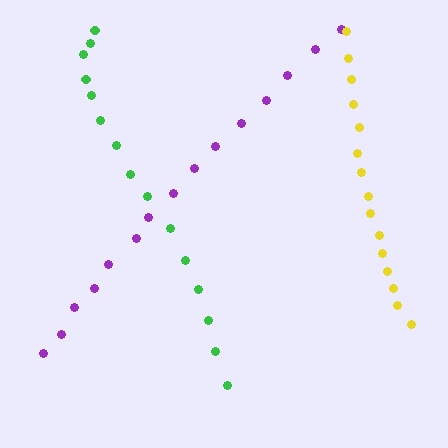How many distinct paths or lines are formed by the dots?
There are 3 distinct paths.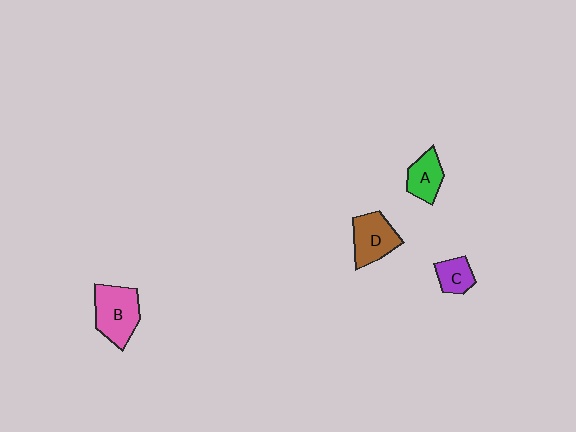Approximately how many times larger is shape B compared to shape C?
Approximately 2.0 times.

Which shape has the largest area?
Shape B (pink).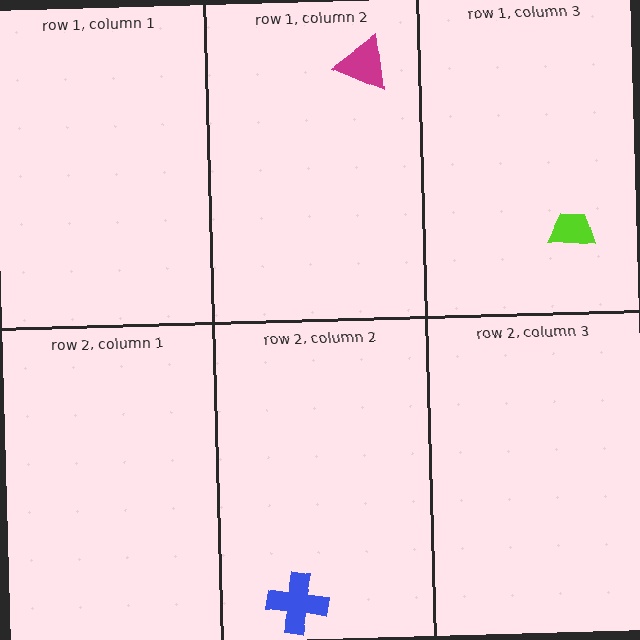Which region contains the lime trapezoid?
The row 1, column 3 region.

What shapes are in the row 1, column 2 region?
The magenta triangle.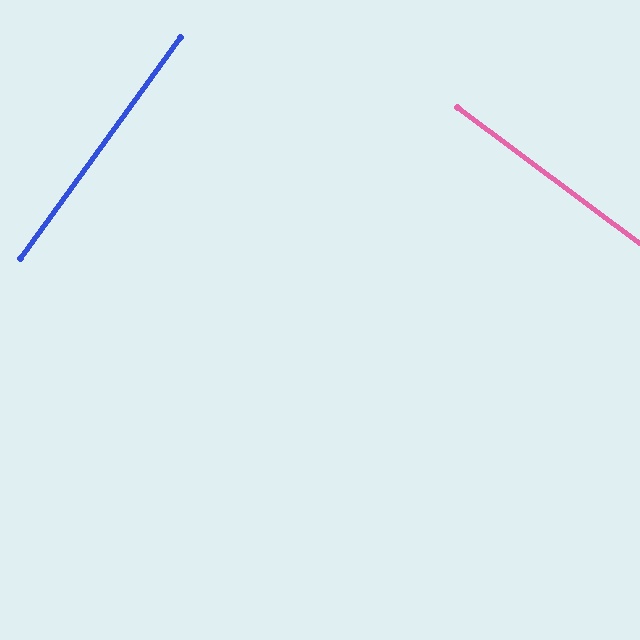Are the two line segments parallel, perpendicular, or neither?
Perpendicular — they meet at approximately 89°.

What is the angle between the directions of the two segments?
Approximately 89 degrees.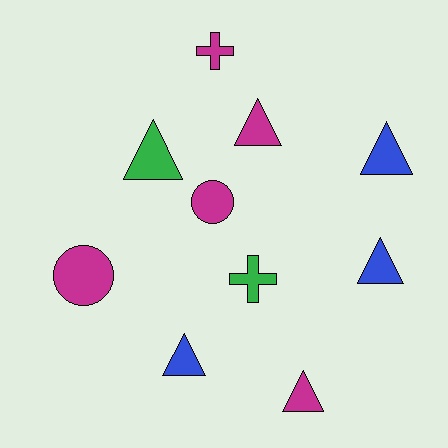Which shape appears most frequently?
Triangle, with 6 objects.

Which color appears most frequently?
Magenta, with 5 objects.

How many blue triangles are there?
There are 3 blue triangles.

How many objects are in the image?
There are 10 objects.